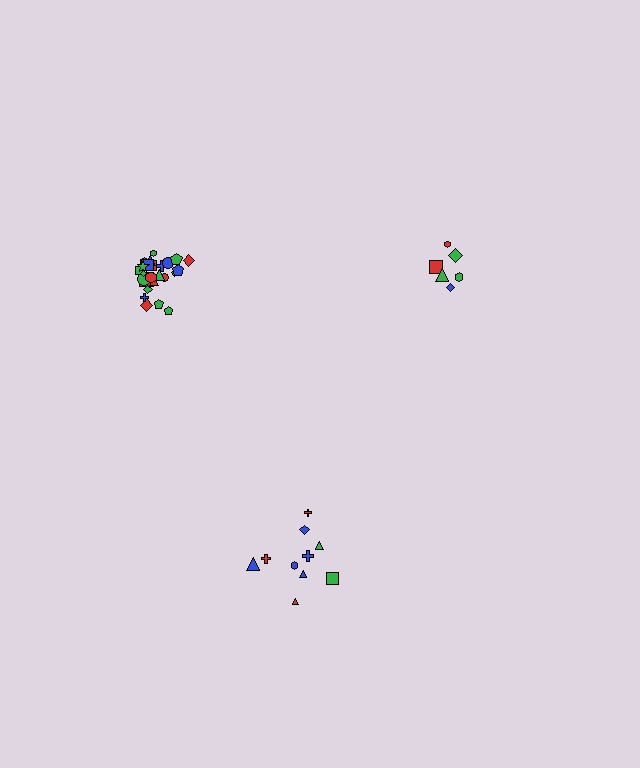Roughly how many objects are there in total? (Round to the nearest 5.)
Roughly 40 objects in total.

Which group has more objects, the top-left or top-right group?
The top-left group.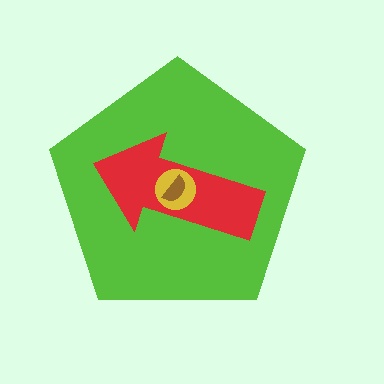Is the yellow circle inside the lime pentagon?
Yes.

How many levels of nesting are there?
4.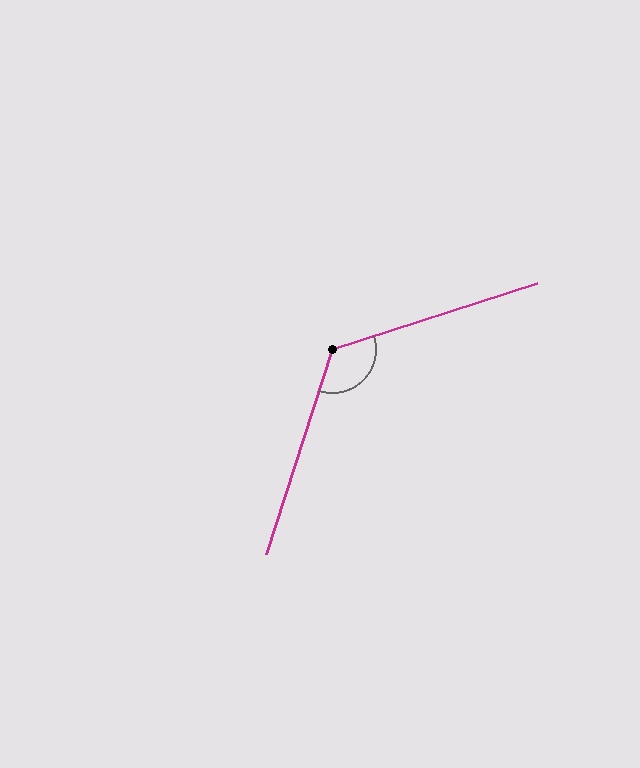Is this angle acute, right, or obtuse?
It is obtuse.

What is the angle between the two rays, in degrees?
Approximately 126 degrees.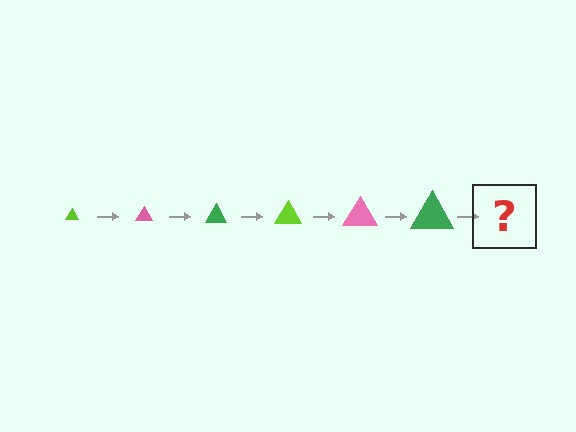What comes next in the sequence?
The next element should be a lime triangle, larger than the previous one.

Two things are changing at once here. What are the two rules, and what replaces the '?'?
The two rules are that the triangle grows larger each step and the color cycles through lime, pink, and green. The '?' should be a lime triangle, larger than the previous one.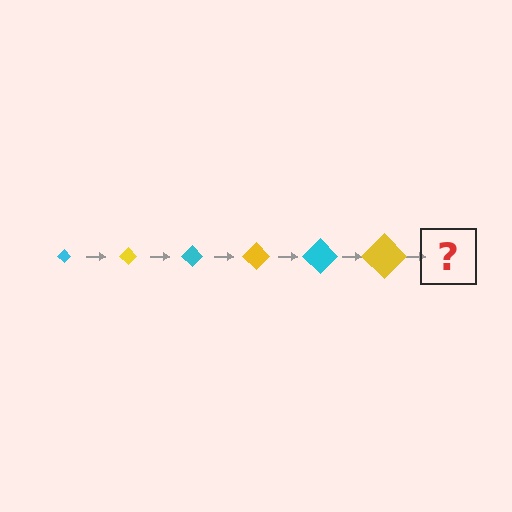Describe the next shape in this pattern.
It should be a cyan diamond, larger than the previous one.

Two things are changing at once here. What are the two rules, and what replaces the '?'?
The two rules are that the diamond grows larger each step and the color cycles through cyan and yellow. The '?' should be a cyan diamond, larger than the previous one.